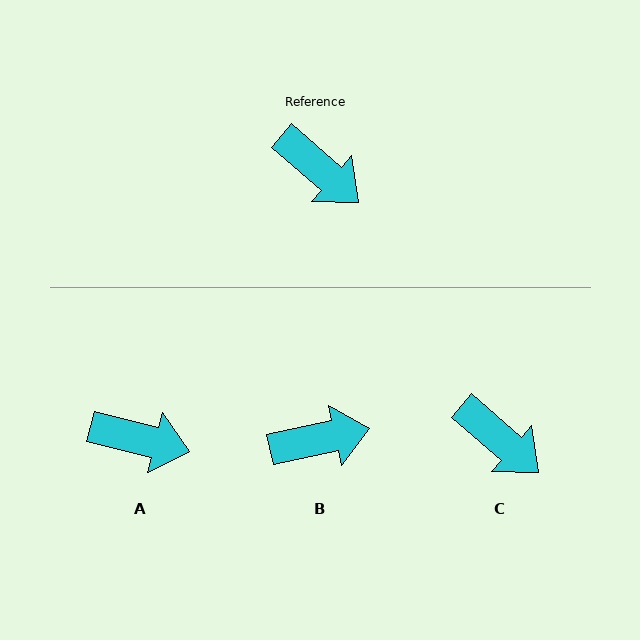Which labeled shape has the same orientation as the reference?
C.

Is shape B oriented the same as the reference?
No, it is off by about 53 degrees.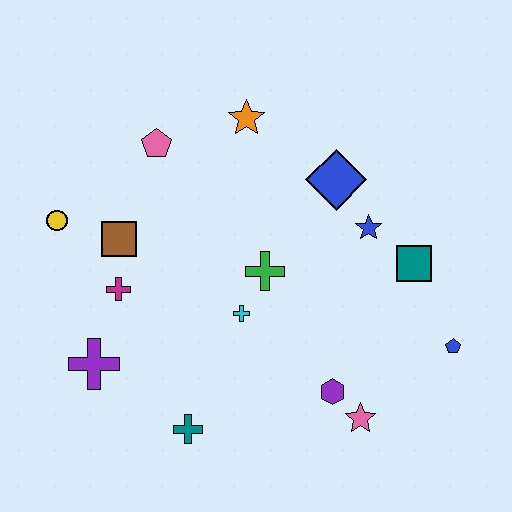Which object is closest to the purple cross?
The magenta cross is closest to the purple cross.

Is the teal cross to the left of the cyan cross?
Yes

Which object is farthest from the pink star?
The yellow circle is farthest from the pink star.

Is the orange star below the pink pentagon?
No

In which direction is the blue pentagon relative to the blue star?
The blue pentagon is below the blue star.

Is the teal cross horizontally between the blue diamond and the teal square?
No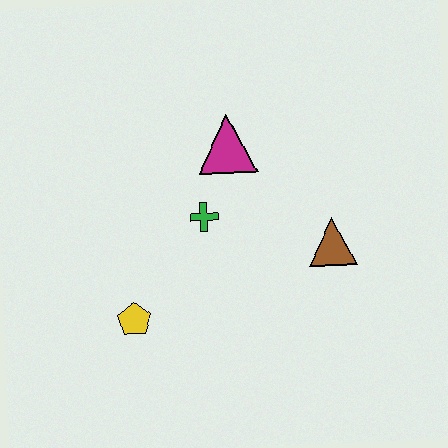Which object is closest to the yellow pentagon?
The green cross is closest to the yellow pentagon.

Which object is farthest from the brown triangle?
The yellow pentagon is farthest from the brown triangle.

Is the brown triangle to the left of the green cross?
No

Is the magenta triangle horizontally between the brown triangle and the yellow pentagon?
Yes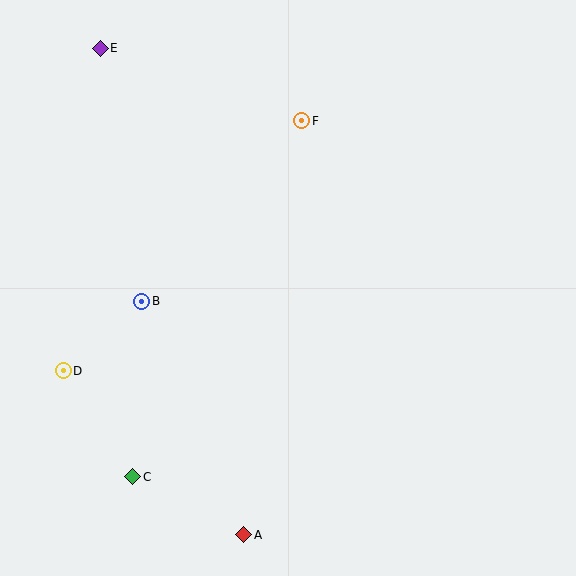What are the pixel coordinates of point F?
Point F is at (302, 121).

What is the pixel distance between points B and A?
The distance between B and A is 255 pixels.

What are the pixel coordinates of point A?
Point A is at (244, 535).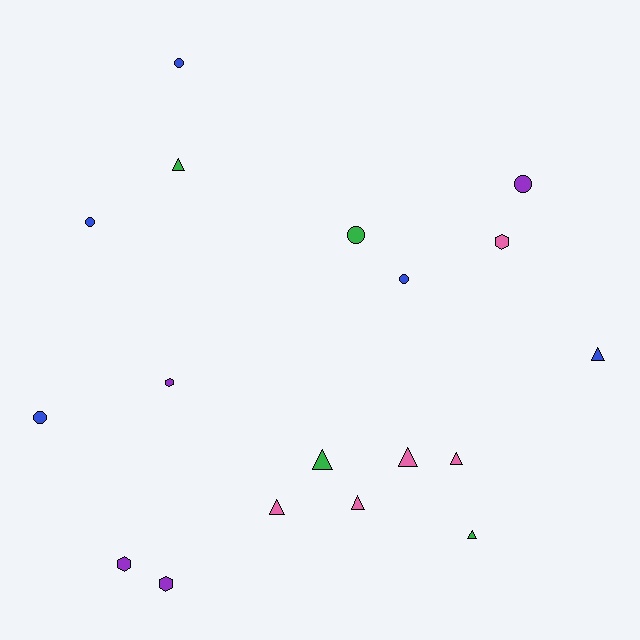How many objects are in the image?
There are 18 objects.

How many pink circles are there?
There are no pink circles.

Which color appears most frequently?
Pink, with 5 objects.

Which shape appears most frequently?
Triangle, with 8 objects.